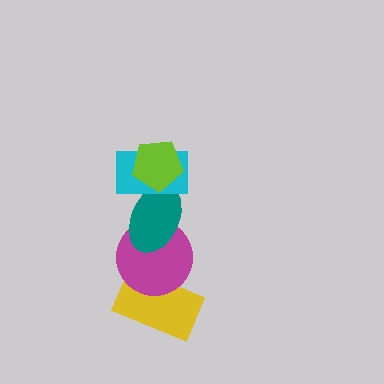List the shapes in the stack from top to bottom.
From top to bottom: the lime pentagon, the cyan rectangle, the teal ellipse, the magenta circle, the yellow rectangle.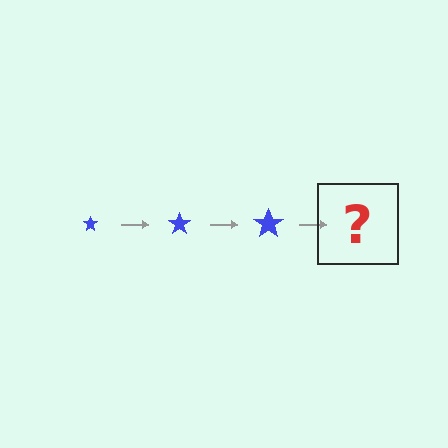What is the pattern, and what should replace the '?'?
The pattern is that the star gets progressively larger each step. The '?' should be a blue star, larger than the previous one.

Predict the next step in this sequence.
The next step is a blue star, larger than the previous one.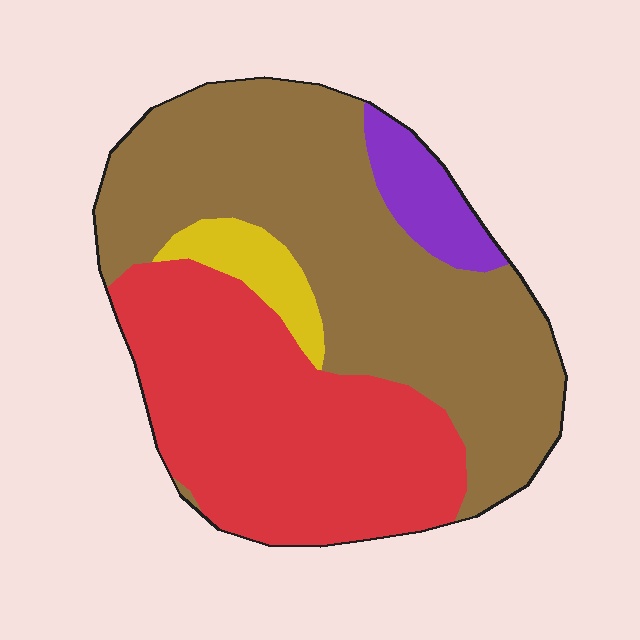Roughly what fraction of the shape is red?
Red takes up between a quarter and a half of the shape.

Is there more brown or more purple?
Brown.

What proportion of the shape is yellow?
Yellow covers 6% of the shape.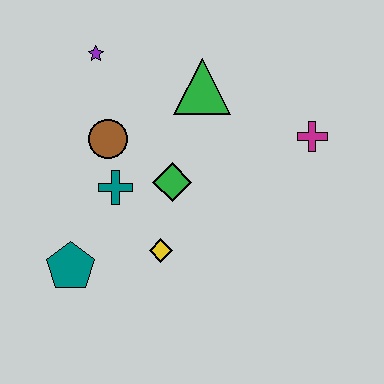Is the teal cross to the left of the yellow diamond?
Yes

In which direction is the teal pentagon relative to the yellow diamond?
The teal pentagon is to the left of the yellow diamond.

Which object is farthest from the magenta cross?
The teal pentagon is farthest from the magenta cross.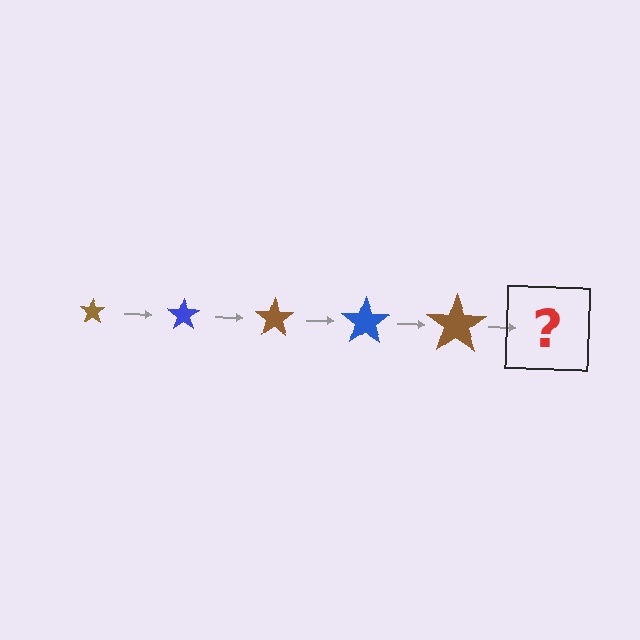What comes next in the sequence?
The next element should be a blue star, larger than the previous one.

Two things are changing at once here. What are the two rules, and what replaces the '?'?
The two rules are that the star grows larger each step and the color cycles through brown and blue. The '?' should be a blue star, larger than the previous one.